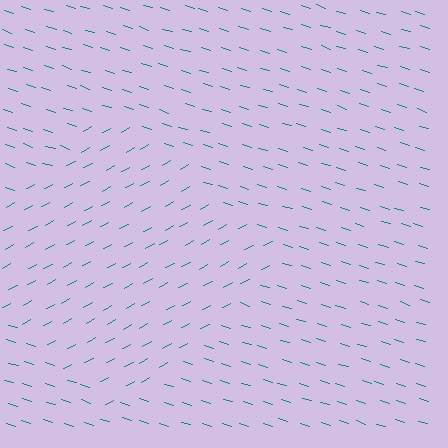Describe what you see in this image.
The image is filled with small teal line segments. A diamond region in the image has lines oriented differently from the surrounding lines, creating a visible texture boundary.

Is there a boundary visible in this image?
Yes, there is a texture boundary formed by a change in line orientation.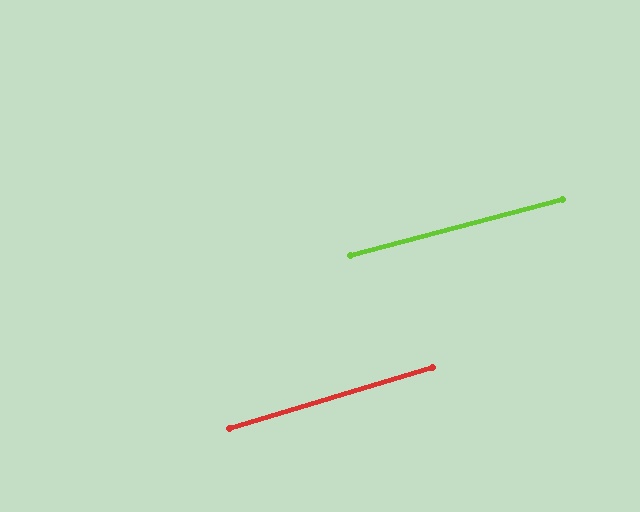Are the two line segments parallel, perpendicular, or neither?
Parallel — their directions differ by only 1.9°.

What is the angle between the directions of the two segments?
Approximately 2 degrees.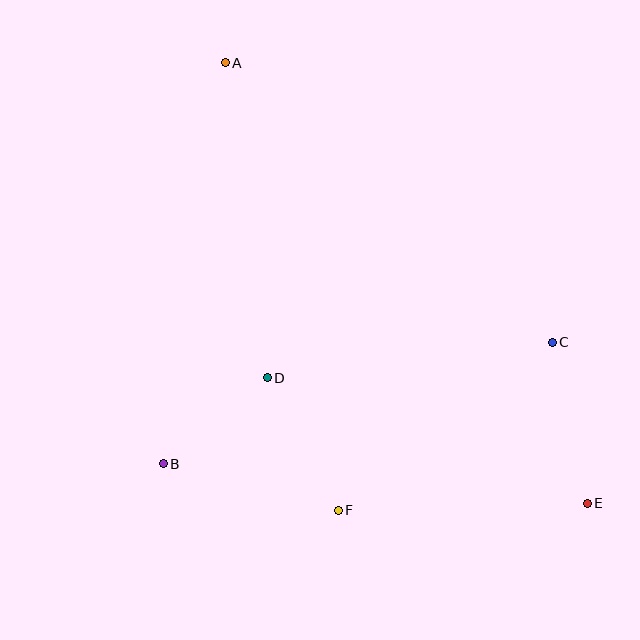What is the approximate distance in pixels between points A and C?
The distance between A and C is approximately 430 pixels.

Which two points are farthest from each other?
Points A and E are farthest from each other.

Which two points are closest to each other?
Points B and D are closest to each other.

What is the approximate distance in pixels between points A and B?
The distance between A and B is approximately 406 pixels.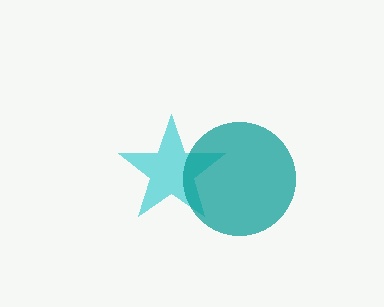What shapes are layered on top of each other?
The layered shapes are: a cyan star, a teal circle.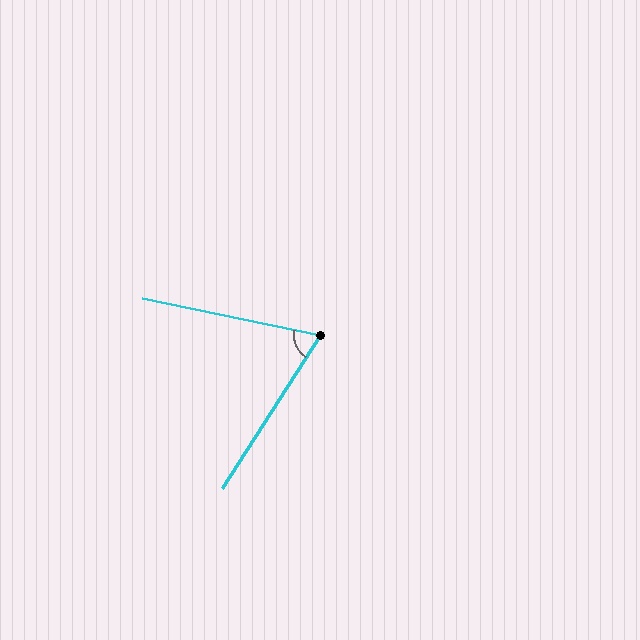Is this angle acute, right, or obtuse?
It is acute.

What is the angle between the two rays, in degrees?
Approximately 69 degrees.